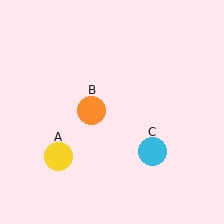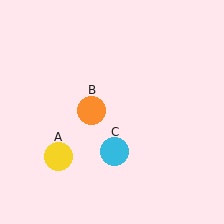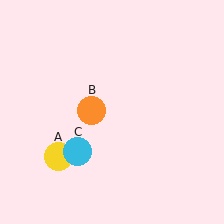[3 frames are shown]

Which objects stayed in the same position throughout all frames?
Yellow circle (object A) and orange circle (object B) remained stationary.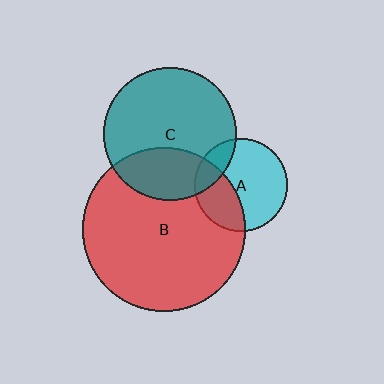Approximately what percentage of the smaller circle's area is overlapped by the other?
Approximately 30%.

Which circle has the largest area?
Circle B (red).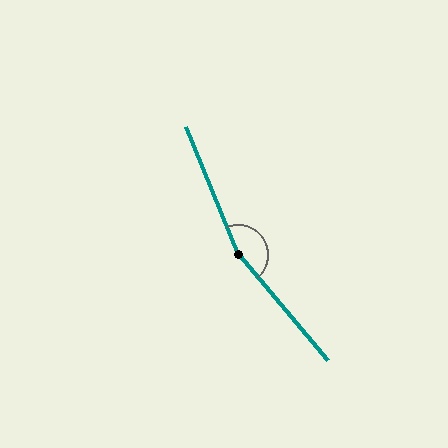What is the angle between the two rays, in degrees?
Approximately 162 degrees.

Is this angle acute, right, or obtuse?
It is obtuse.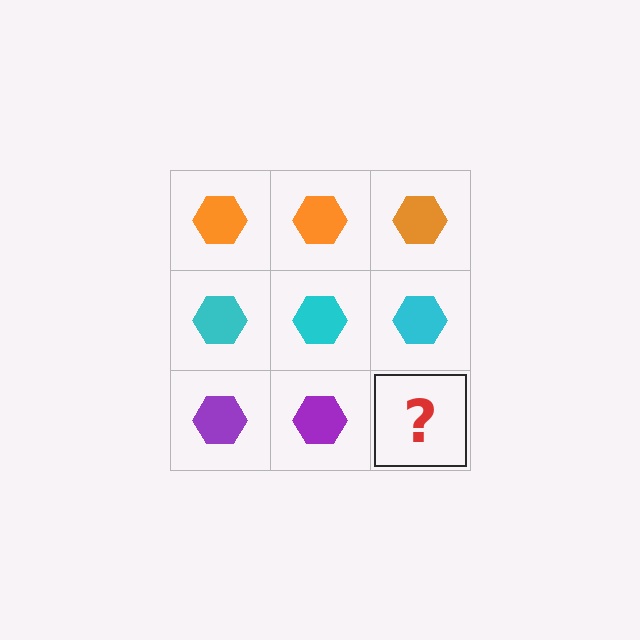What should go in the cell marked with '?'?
The missing cell should contain a purple hexagon.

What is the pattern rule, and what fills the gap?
The rule is that each row has a consistent color. The gap should be filled with a purple hexagon.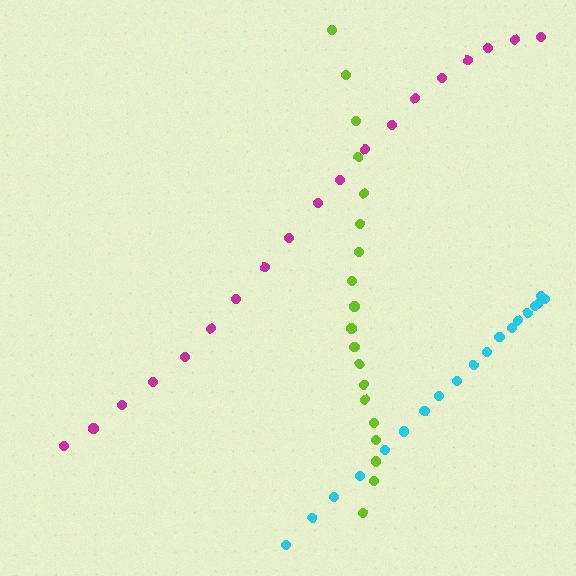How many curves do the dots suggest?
There are 3 distinct paths.